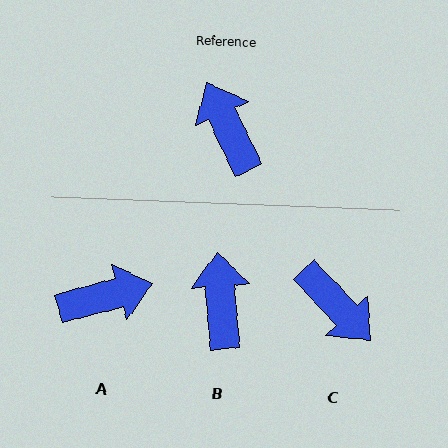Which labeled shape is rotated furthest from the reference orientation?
C, about 162 degrees away.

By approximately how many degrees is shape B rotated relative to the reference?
Approximately 21 degrees clockwise.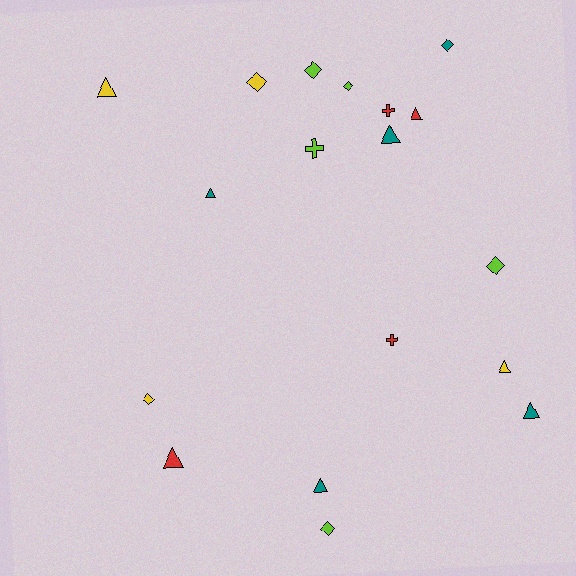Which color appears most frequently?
Teal, with 5 objects.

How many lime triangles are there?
There are no lime triangles.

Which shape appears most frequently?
Triangle, with 8 objects.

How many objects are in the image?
There are 18 objects.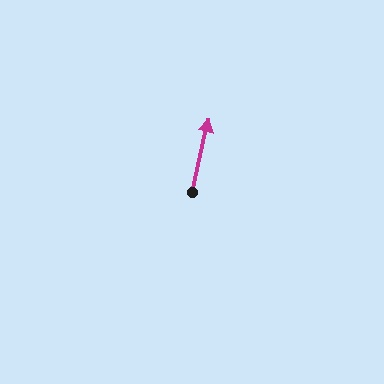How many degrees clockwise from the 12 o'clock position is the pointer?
Approximately 13 degrees.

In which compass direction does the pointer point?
North.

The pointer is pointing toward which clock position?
Roughly 12 o'clock.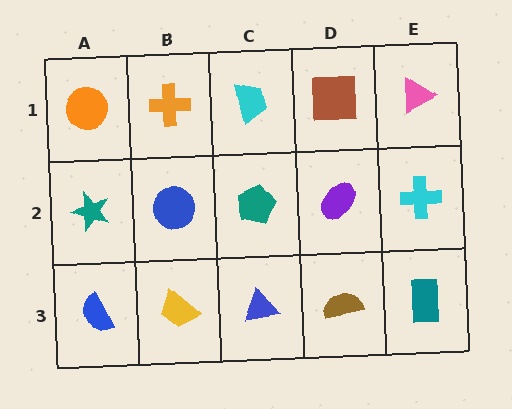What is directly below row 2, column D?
A brown semicircle.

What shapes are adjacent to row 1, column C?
A teal pentagon (row 2, column C), an orange cross (row 1, column B), a brown square (row 1, column D).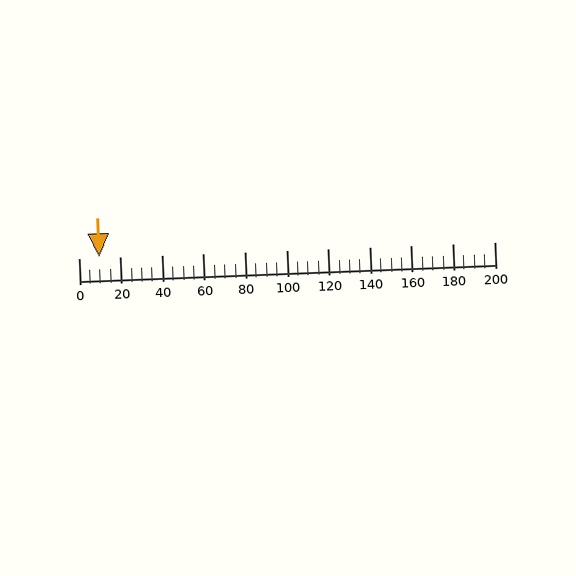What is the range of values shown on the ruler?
The ruler shows values from 0 to 200.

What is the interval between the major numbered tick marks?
The major tick marks are spaced 20 units apart.